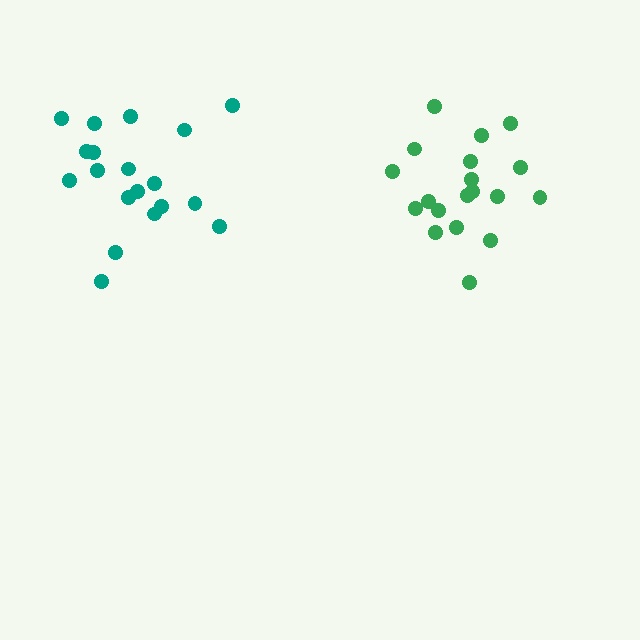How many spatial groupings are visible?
There are 2 spatial groupings.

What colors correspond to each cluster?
The clusters are colored: green, teal.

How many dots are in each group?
Group 1: 19 dots, Group 2: 19 dots (38 total).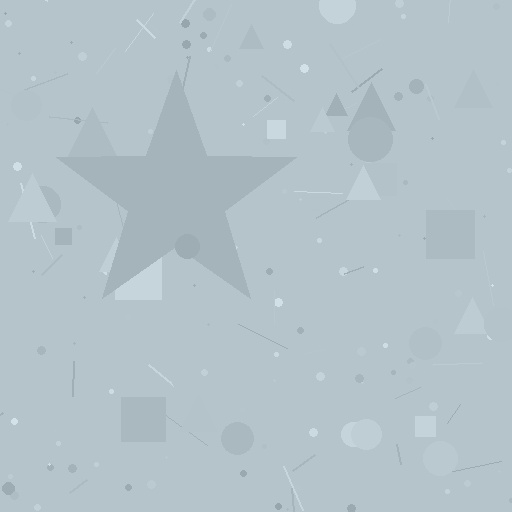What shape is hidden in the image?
A star is hidden in the image.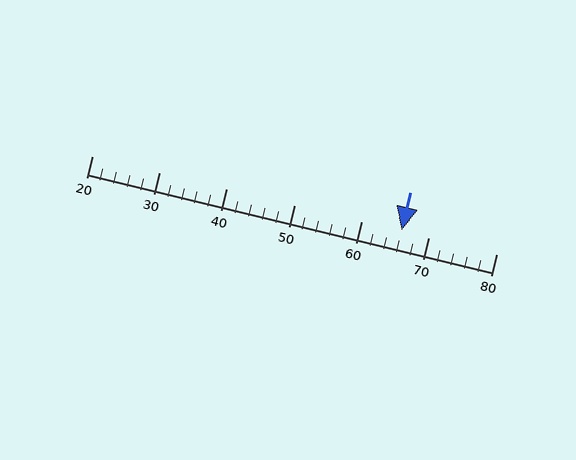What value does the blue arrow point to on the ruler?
The blue arrow points to approximately 66.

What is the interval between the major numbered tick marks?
The major tick marks are spaced 10 units apart.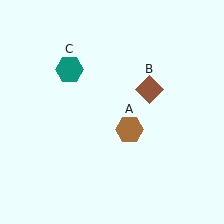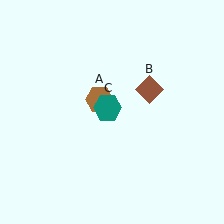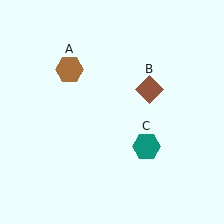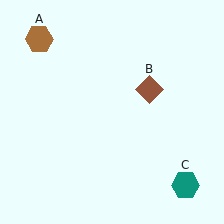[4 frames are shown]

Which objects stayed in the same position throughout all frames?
Brown diamond (object B) remained stationary.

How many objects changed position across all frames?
2 objects changed position: brown hexagon (object A), teal hexagon (object C).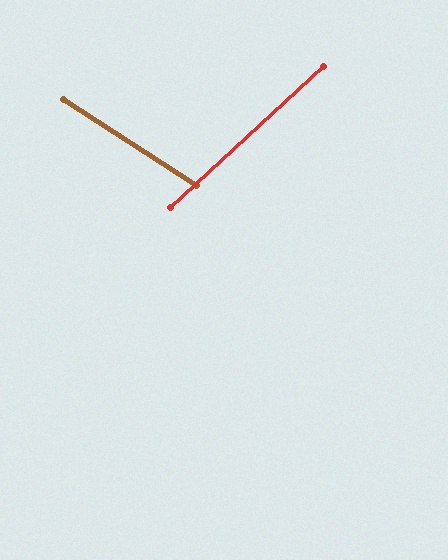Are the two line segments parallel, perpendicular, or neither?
Neither parallel nor perpendicular — they differ by about 75°.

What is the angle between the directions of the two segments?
Approximately 75 degrees.